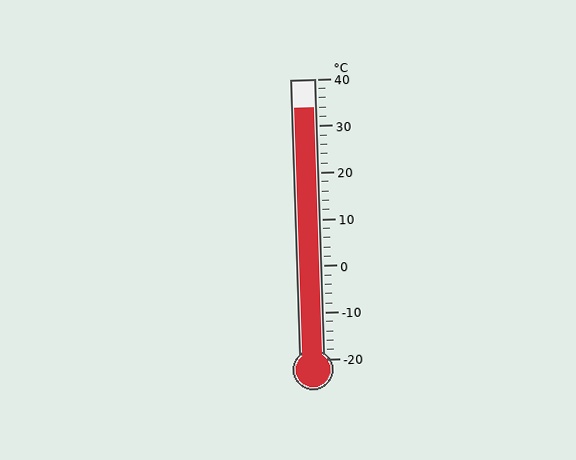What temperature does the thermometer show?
The thermometer shows approximately 34°C.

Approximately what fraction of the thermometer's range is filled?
The thermometer is filled to approximately 90% of its range.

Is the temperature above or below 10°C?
The temperature is above 10°C.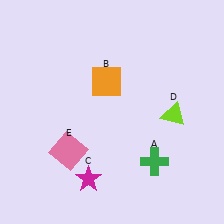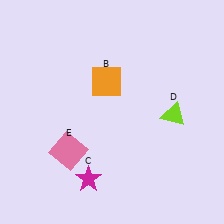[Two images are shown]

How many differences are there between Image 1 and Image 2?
There is 1 difference between the two images.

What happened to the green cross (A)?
The green cross (A) was removed in Image 2. It was in the bottom-right area of Image 1.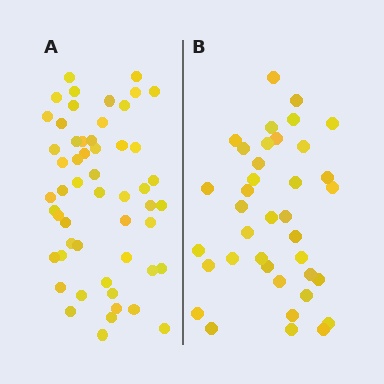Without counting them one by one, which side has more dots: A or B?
Region A (the left region) has more dots.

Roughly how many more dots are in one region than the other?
Region A has approximately 15 more dots than region B.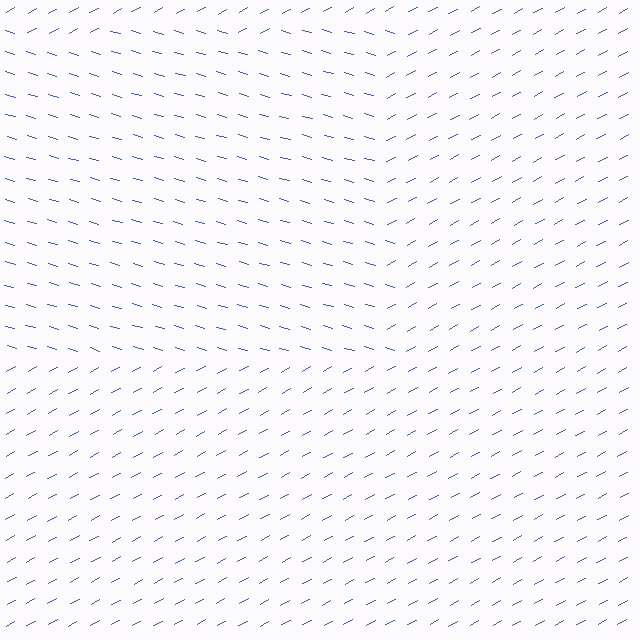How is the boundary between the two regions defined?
The boundary is defined purely by a change in line orientation (approximately 45 degrees difference). All lines are the same color and thickness.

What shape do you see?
I see a rectangle.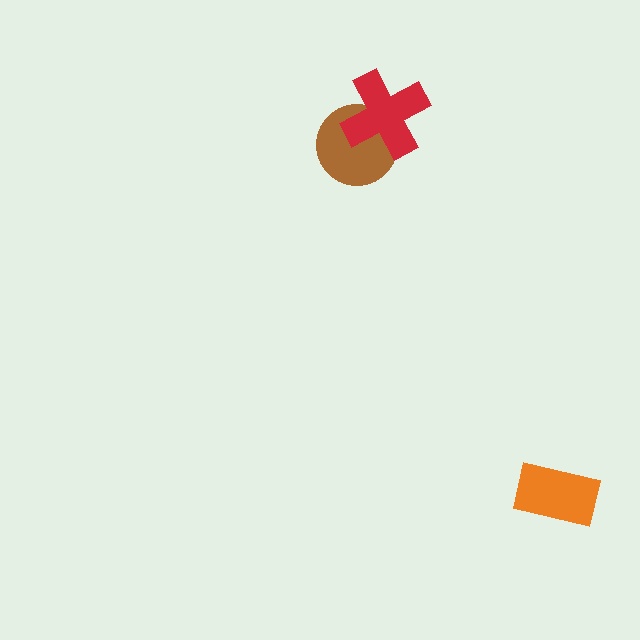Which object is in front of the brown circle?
The red cross is in front of the brown circle.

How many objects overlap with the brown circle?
1 object overlaps with the brown circle.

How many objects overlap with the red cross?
1 object overlaps with the red cross.